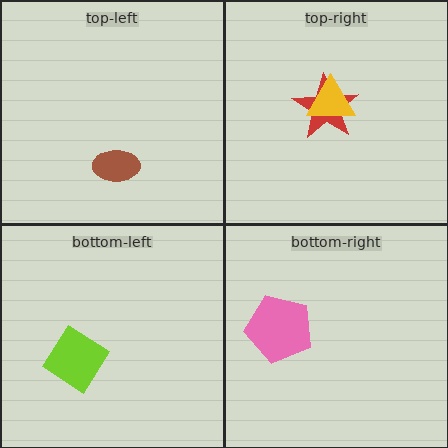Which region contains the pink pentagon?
The bottom-right region.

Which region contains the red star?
The top-right region.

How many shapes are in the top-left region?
1.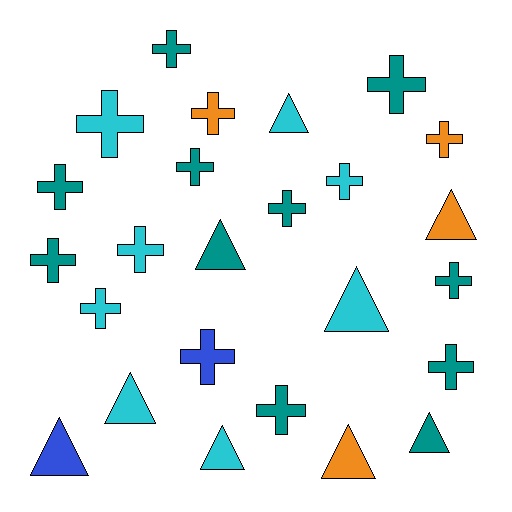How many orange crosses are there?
There are 2 orange crosses.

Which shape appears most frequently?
Cross, with 16 objects.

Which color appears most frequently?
Teal, with 11 objects.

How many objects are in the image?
There are 25 objects.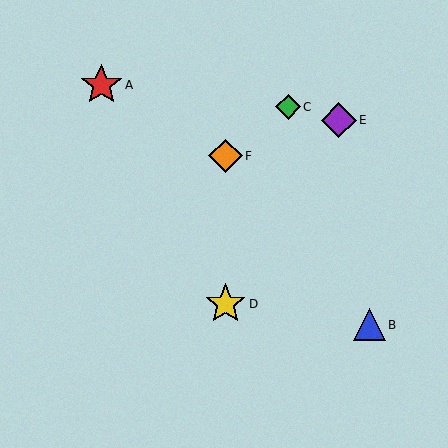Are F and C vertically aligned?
No, F is at x≈226 and C is at x≈288.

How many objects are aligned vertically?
2 objects (D, F) are aligned vertically.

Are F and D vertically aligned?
Yes, both are at x≈226.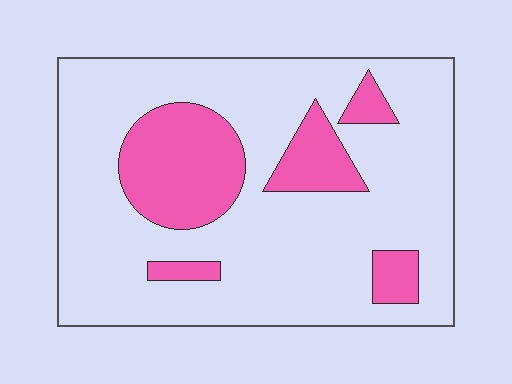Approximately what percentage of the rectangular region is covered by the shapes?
Approximately 20%.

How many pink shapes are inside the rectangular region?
5.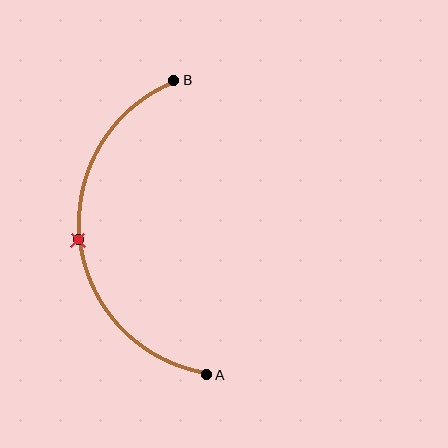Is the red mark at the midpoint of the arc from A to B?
Yes. The red mark lies on the arc at equal arc-length from both A and B — it is the arc midpoint.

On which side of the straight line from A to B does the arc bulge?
The arc bulges to the left of the straight line connecting A and B.